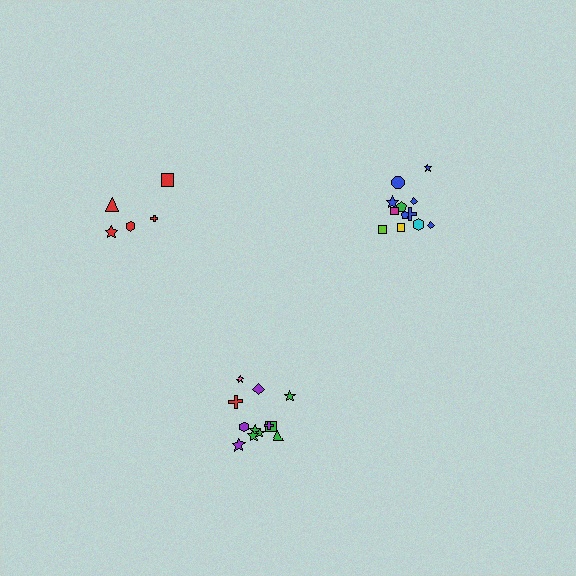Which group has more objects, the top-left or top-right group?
The top-right group.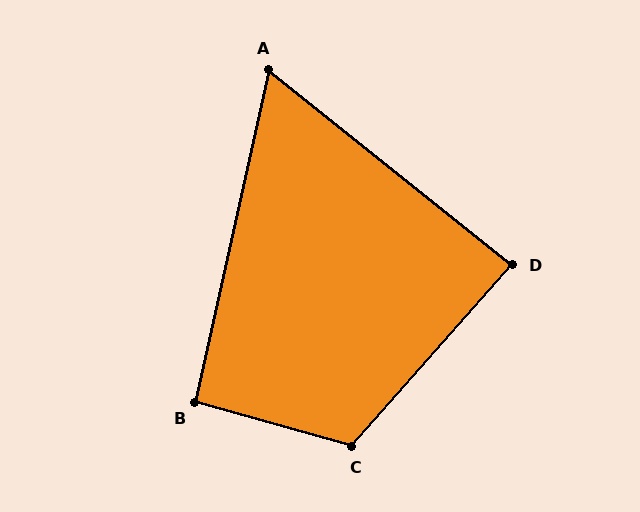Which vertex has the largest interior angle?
C, at approximately 116 degrees.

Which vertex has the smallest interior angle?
A, at approximately 64 degrees.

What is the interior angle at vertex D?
Approximately 87 degrees (approximately right).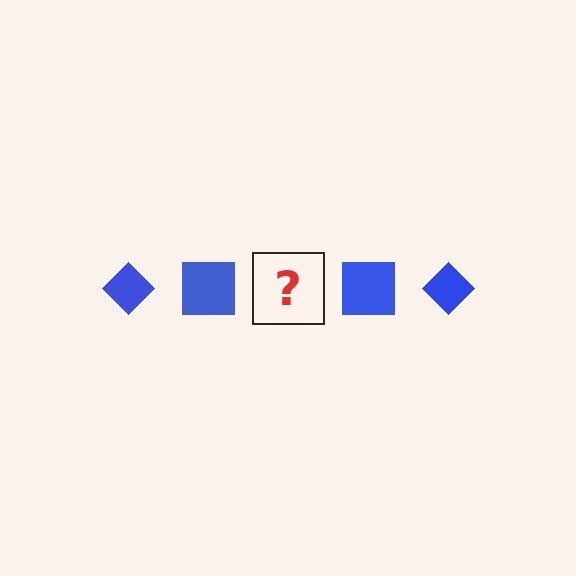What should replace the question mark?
The question mark should be replaced with a blue diamond.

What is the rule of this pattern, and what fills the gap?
The rule is that the pattern cycles through diamond, square shapes in blue. The gap should be filled with a blue diamond.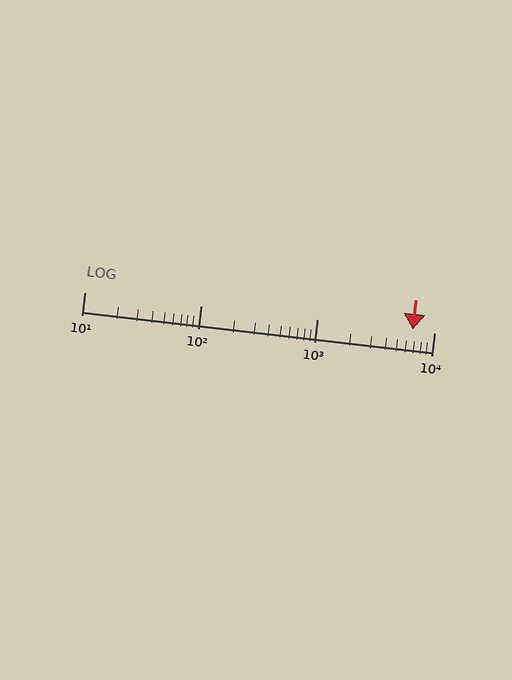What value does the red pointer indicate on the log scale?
The pointer indicates approximately 6500.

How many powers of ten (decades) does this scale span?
The scale spans 3 decades, from 10 to 10000.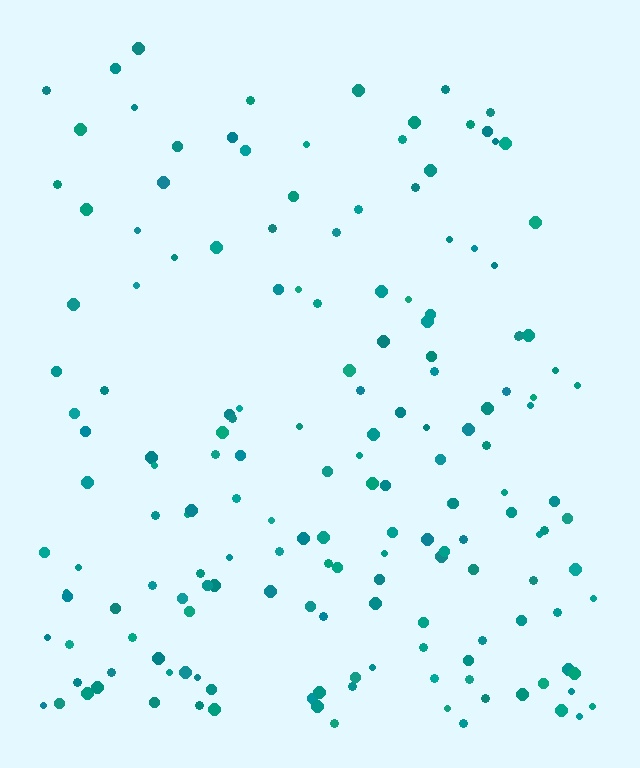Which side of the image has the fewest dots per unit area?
The top.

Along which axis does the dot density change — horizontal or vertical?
Vertical.